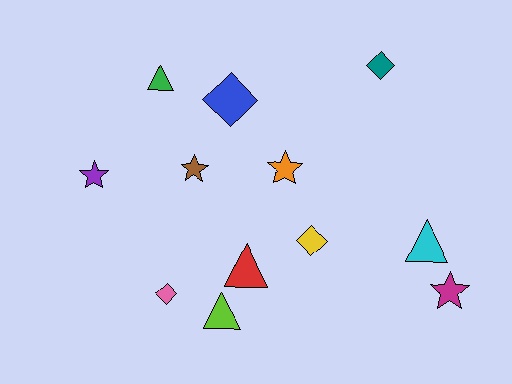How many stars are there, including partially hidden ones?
There are 4 stars.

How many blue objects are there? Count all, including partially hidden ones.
There is 1 blue object.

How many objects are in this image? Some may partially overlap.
There are 12 objects.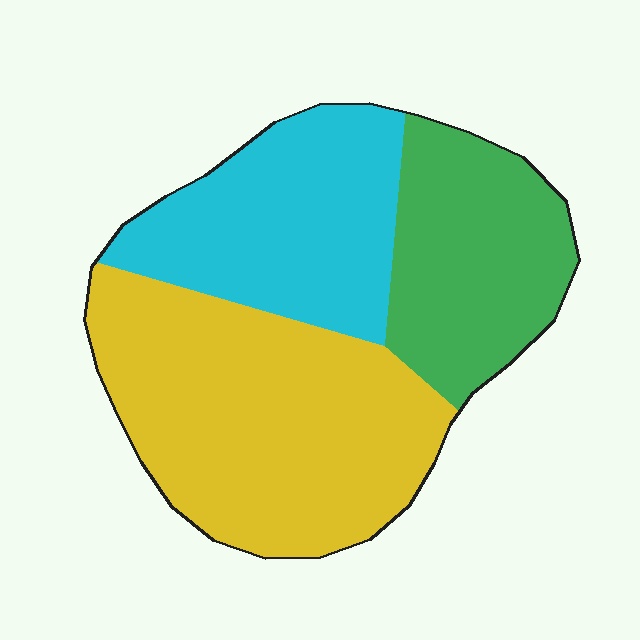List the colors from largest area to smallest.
From largest to smallest: yellow, cyan, green.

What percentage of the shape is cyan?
Cyan covers about 30% of the shape.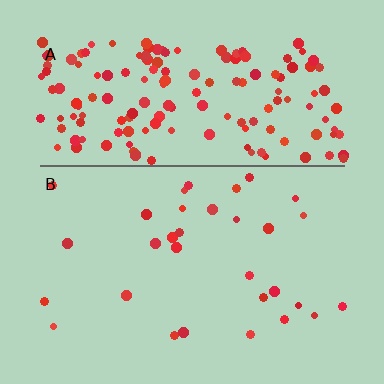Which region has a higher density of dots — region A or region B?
A (the top).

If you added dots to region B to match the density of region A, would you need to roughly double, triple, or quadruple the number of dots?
Approximately quadruple.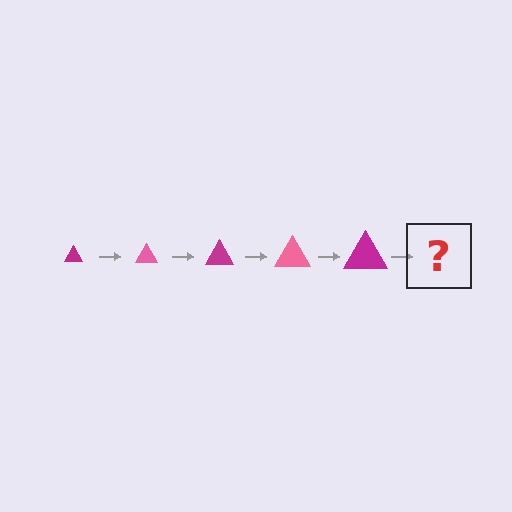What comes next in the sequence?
The next element should be a pink triangle, larger than the previous one.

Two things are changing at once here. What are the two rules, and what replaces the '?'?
The two rules are that the triangle grows larger each step and the color cycles through magenta and pink. The '?' should be a pink triangle, larger than the previous one.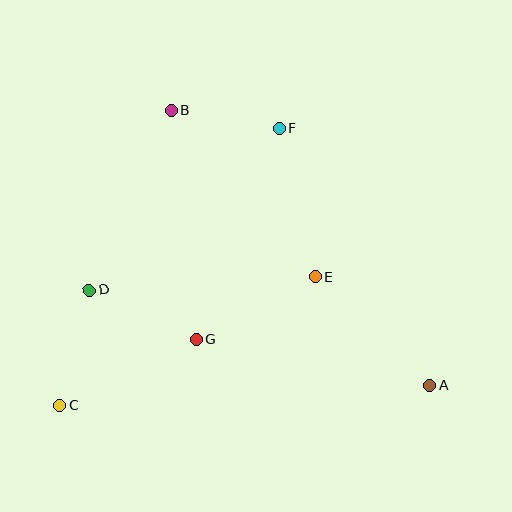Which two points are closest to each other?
Points B and F are closest to each other.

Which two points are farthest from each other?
Points A and B are farthest from each other.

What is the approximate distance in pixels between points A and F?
The distance between A and F is approximately 298 pixels.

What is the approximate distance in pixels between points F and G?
The distance between F and G is approximately 227 pixels.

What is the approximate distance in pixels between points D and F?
The distance between D and F is approximately 249 pixels.